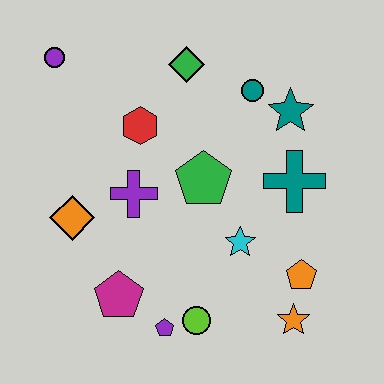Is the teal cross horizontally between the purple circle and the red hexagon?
No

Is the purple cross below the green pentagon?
Yes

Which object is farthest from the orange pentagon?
The purple circle is farthest from the orange pentagon.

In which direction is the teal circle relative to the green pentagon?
The teal circle is above the green pentagon.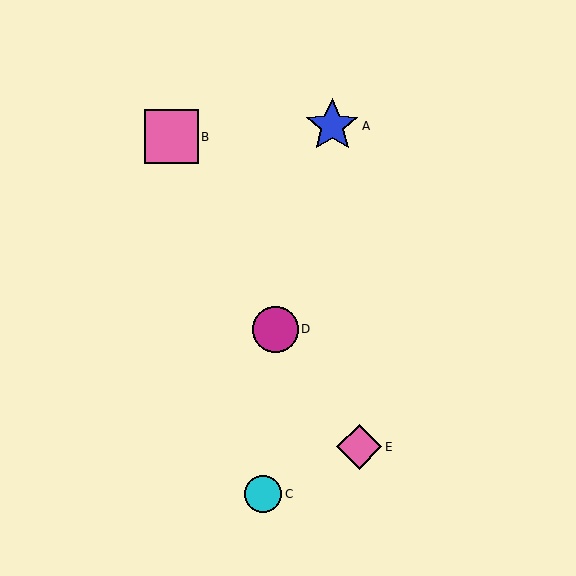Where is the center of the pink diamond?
The center of the pink diamond is at (359, 447).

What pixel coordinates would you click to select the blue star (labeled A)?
Click at (332, 126) to select the blue star A.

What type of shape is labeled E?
Shape E is a pink diamond.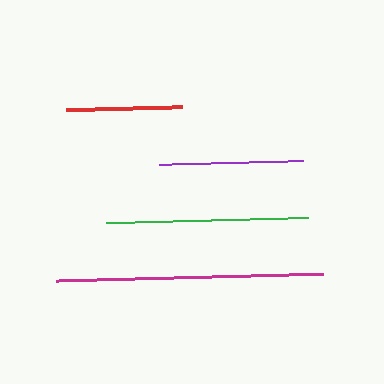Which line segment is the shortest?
The red line is the shortest at approximately 116 pixels.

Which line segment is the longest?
The magenta line is the longest at approximately 267 pixels.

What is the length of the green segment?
The green segment is approximately 202 pixels long.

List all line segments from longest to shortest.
From longest to shortest: magenta, green, purple, red.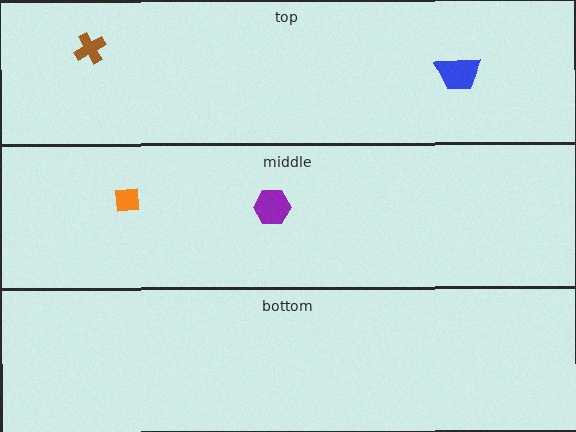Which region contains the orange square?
The middle region.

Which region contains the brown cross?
The top region.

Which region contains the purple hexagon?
The middle region.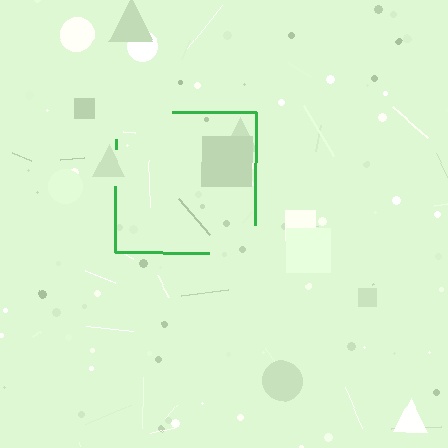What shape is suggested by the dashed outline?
The dashed outline suggests a square.